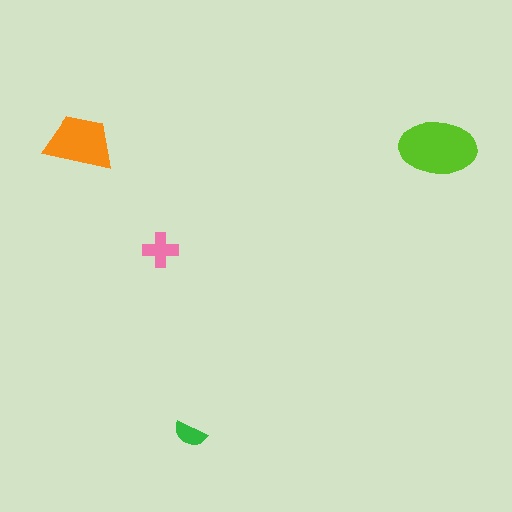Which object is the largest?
The lime ellipse.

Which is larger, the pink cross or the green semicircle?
The pink cross.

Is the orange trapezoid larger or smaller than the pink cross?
Larger.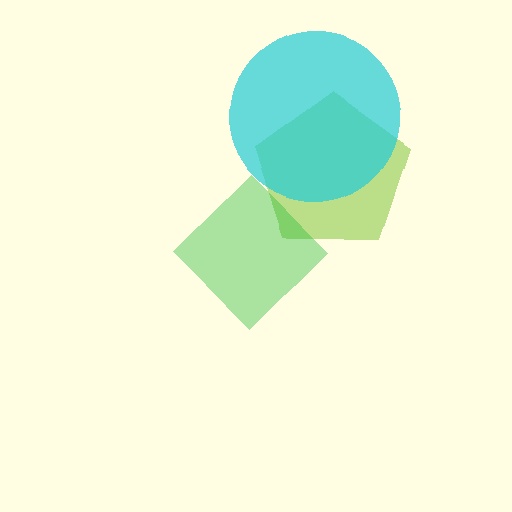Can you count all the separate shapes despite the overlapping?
Yes, there are 3 separate shapes.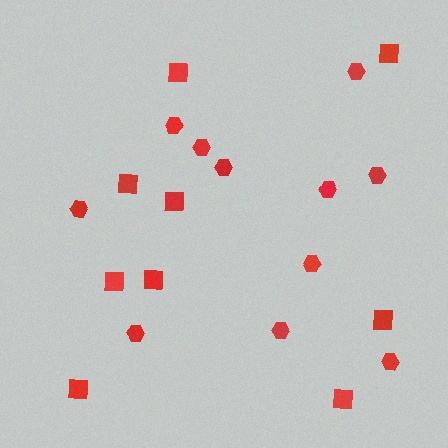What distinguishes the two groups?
There are 2 groups: one group of squares (9) and one group of hexagons (11).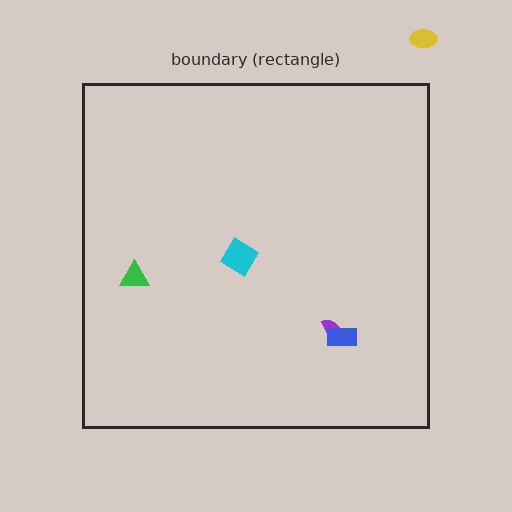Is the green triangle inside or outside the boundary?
Inside.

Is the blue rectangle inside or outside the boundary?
Inside.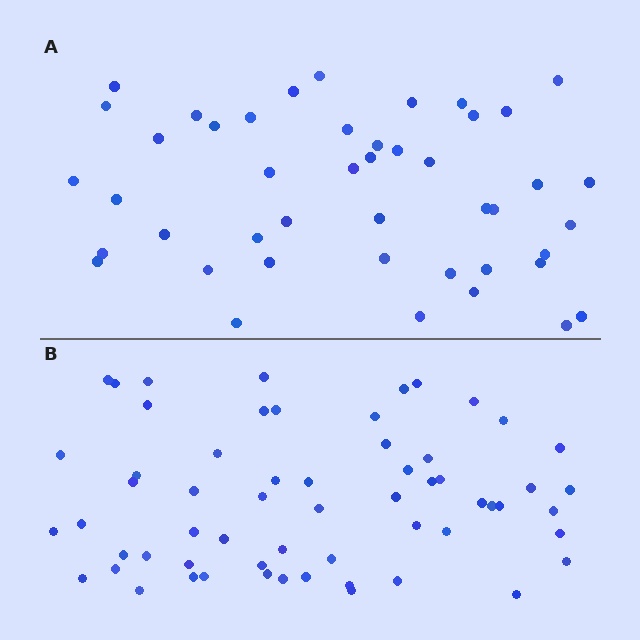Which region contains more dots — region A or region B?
Region B (the bottom region) has more dots.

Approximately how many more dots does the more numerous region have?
Region B has approximately 15 more dots than region A.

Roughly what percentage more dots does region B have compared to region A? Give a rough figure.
About 35% more.